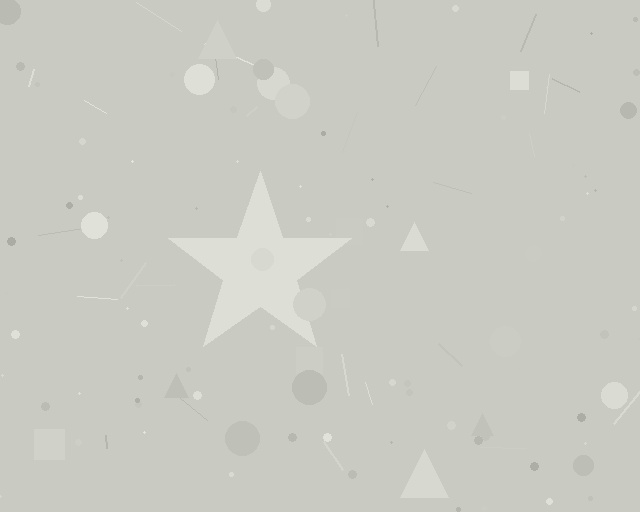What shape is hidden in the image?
A star is hidden in the image.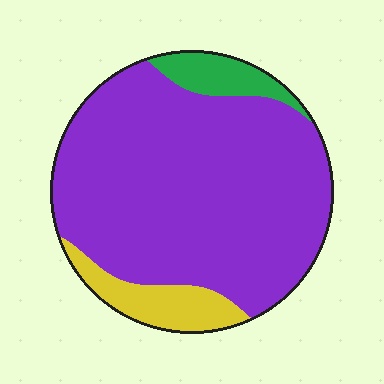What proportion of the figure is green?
Green covers around 10% of the figure.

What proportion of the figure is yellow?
Yellow covers 11% of the figure.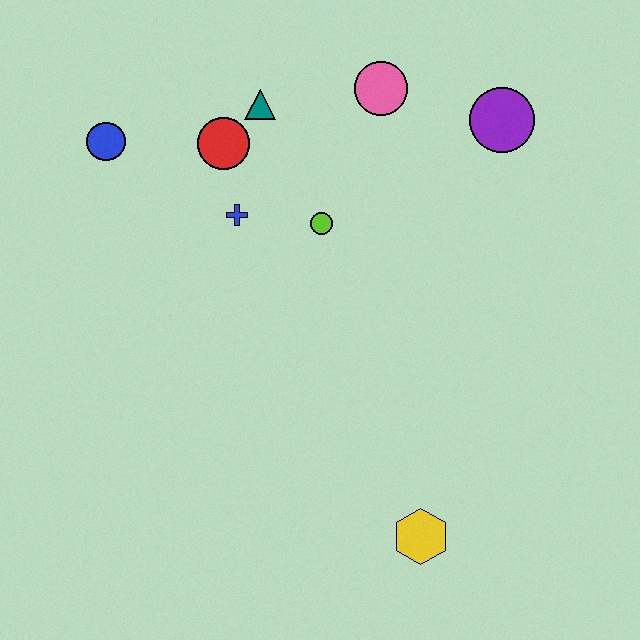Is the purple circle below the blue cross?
No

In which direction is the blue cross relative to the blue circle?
The blue cross is to the right of the blue circle.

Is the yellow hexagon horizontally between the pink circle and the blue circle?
No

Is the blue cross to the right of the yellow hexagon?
No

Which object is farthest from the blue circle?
The yellow hexagon is farthest from the blue circle.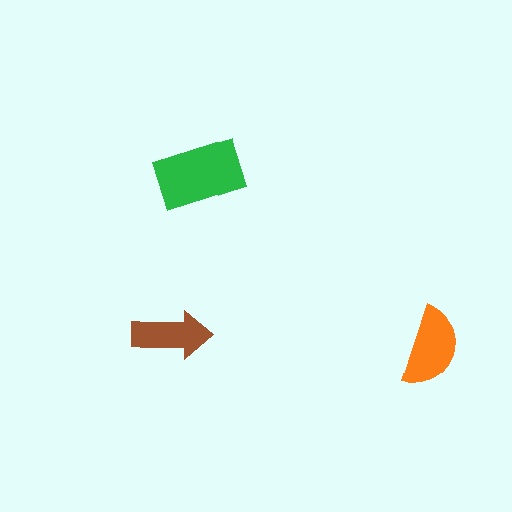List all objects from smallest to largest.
The brown arrow, the orange semicircle, the green rectangle.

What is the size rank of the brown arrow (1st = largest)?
3rd.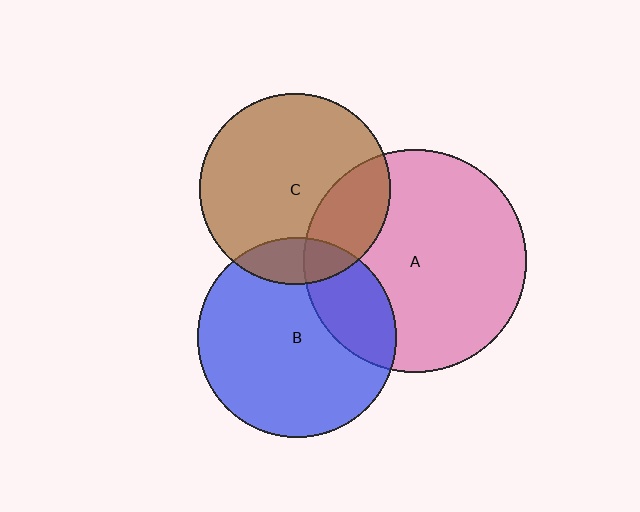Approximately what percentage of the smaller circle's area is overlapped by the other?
Approximately 25%.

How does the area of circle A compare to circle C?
Approximately 1.4 times.